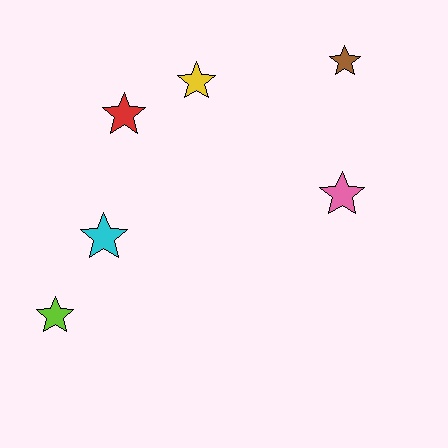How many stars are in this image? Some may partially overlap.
There are 6 stars.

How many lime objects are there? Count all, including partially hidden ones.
There is 1 lime object.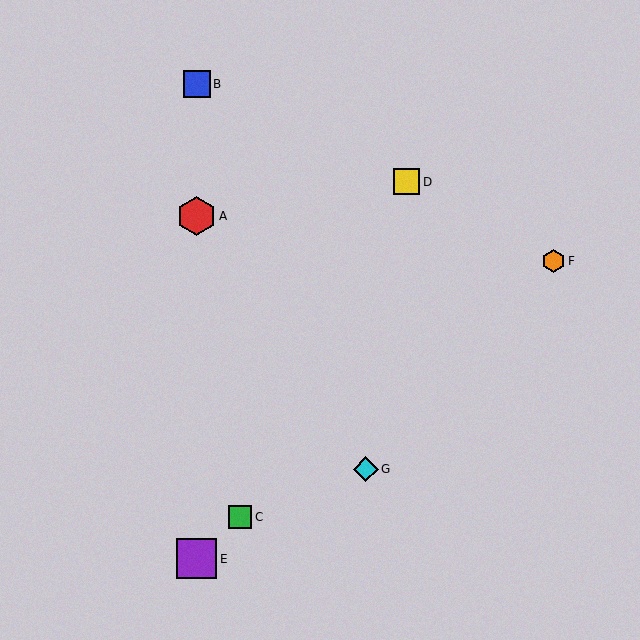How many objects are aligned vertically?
3 objects (A, B, E) are aligned vertically.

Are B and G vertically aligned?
No, B is at x≈197 and G is at x≈366.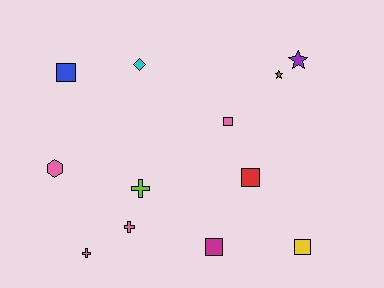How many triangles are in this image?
There are no triangles.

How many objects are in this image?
There are 12 objects.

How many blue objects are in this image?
There is 1 blue object.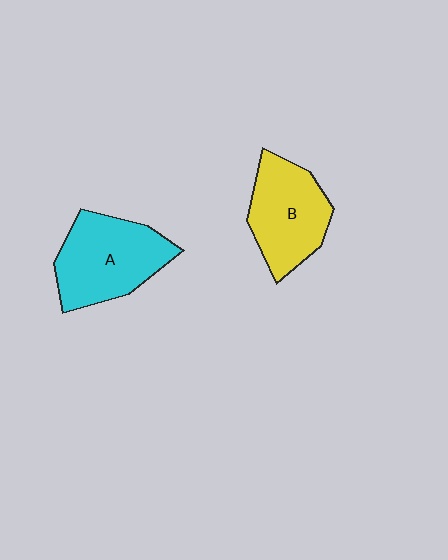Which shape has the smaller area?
Shape B (yellow).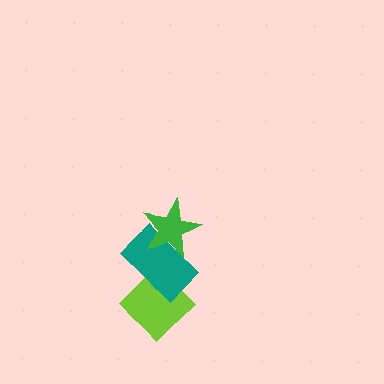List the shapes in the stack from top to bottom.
From top to bottom: the green star, the teal rectangle, the lime diamond.